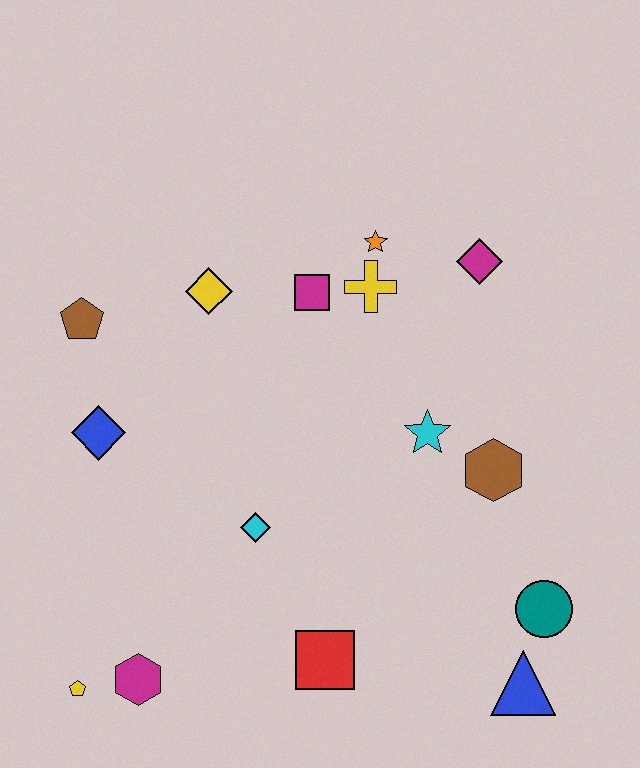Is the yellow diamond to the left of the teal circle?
Yes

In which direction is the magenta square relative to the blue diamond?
The magenta square is to the right of the blue diamond.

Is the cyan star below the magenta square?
Yes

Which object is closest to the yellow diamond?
The magenta square is closest to the yellow diamond.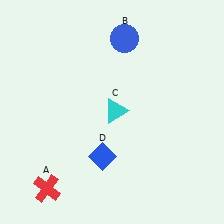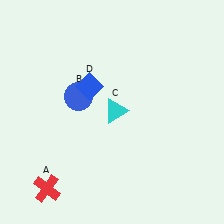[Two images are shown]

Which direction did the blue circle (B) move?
The blue circle (B) moved down.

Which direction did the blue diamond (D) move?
The blue diamond (D) moved up.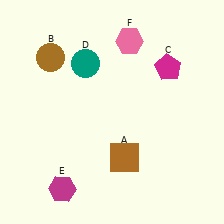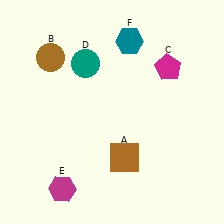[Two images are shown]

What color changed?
The hexagon (F) changed from pink in Image 1 to teal in Image 2.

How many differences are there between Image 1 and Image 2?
There is 1 difference between the two images.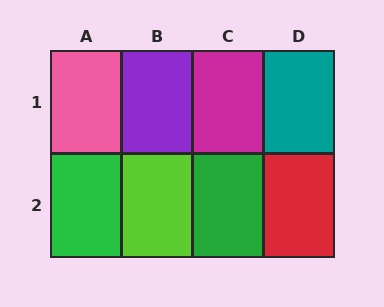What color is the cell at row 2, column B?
Lime.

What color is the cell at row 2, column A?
Green.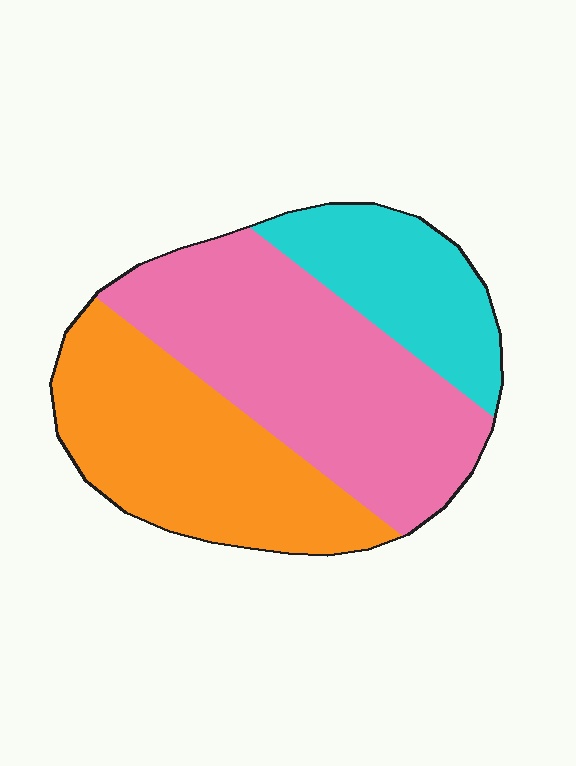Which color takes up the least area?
Cyan, at roughly 20%.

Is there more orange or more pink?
Pink.